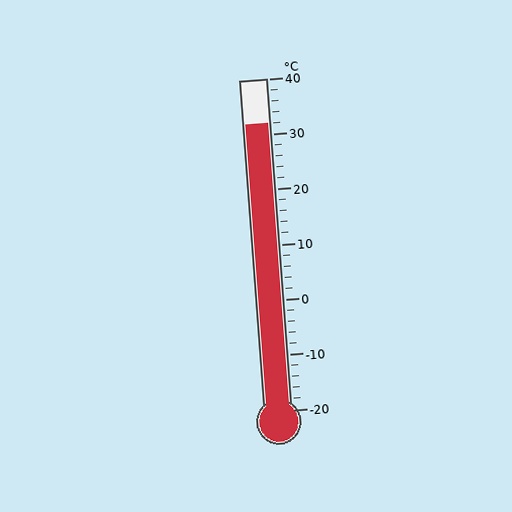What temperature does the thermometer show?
The thermometer shows approximately 32°C.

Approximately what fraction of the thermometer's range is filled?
The thermometer is filled to approximately 85% of its range.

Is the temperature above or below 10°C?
The temperature is above 10°C.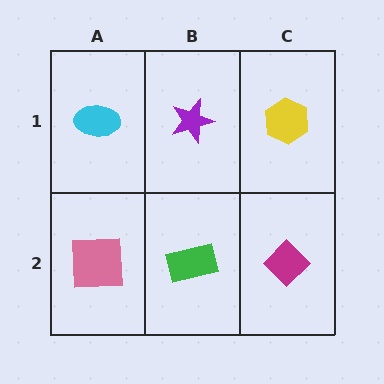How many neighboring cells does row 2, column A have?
2.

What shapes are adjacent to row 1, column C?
A magenta diamond (row 2, column C), a purple star (row 1, column B).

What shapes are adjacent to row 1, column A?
A pink square (row 2, column A), a purple star (row 1, column B).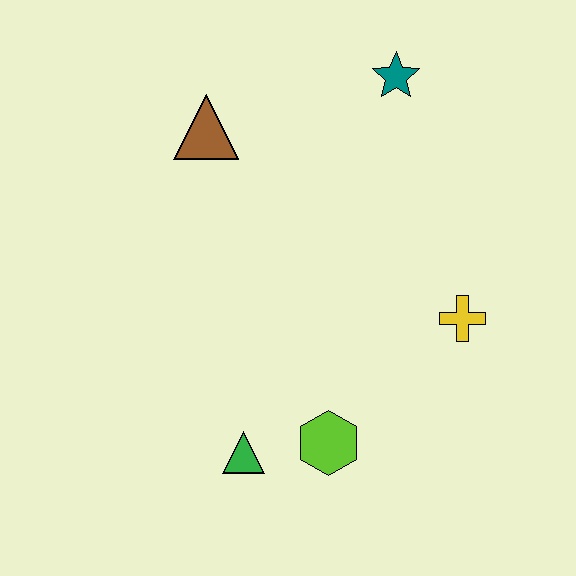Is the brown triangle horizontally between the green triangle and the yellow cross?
No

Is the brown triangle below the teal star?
Yes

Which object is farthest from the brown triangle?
The lime hexagon is farthest from the brown triangle.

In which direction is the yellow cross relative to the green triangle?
The yellow cross is to the right of the green triangle.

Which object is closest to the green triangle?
The lime hexagon is closest to the green triangle.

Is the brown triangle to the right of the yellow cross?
No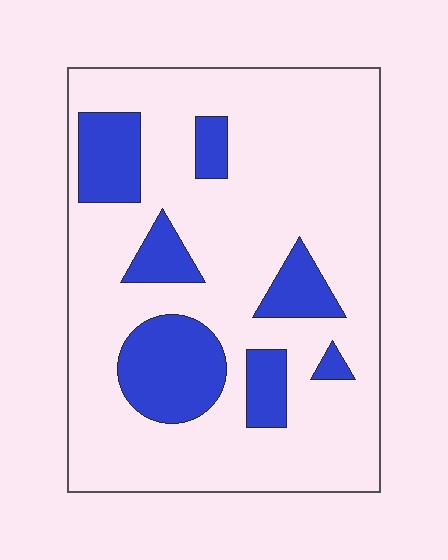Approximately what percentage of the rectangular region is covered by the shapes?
Approximately 20%.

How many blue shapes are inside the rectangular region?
7.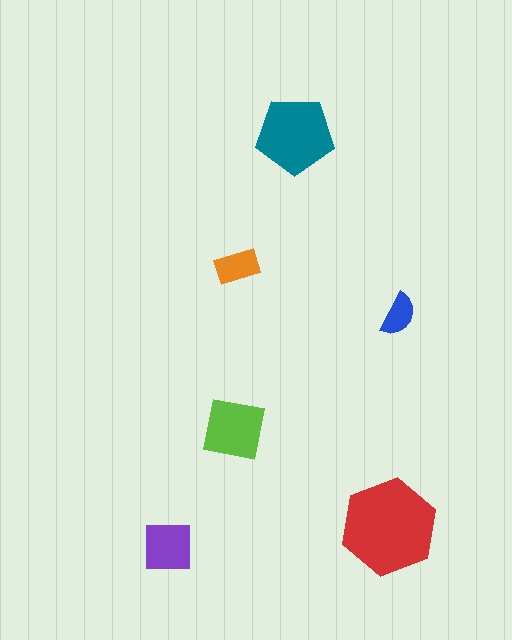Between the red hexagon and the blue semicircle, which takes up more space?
The red hexagon.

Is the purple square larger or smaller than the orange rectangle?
Larger.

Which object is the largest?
The red hexagon.